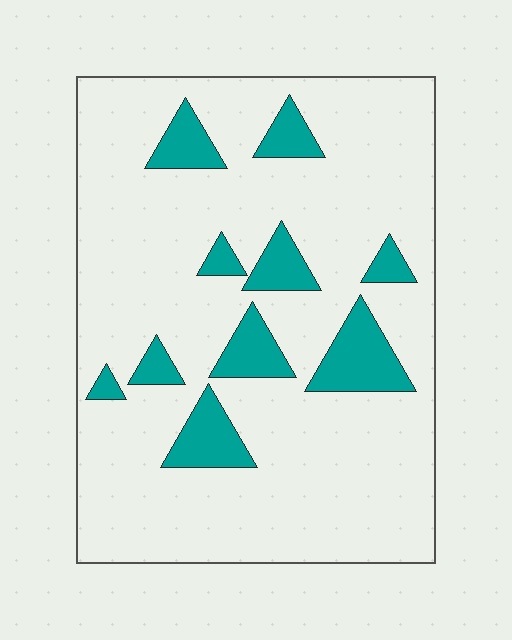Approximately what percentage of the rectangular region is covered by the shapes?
Approximately 15%.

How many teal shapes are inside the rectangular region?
10.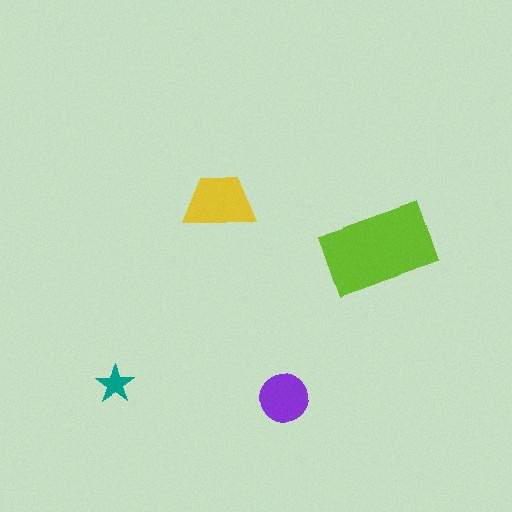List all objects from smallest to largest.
The teal star, the purple circle, the yellow trapezoid, the lime rectangle.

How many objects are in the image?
There are 4 objects in the image.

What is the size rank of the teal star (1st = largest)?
4th.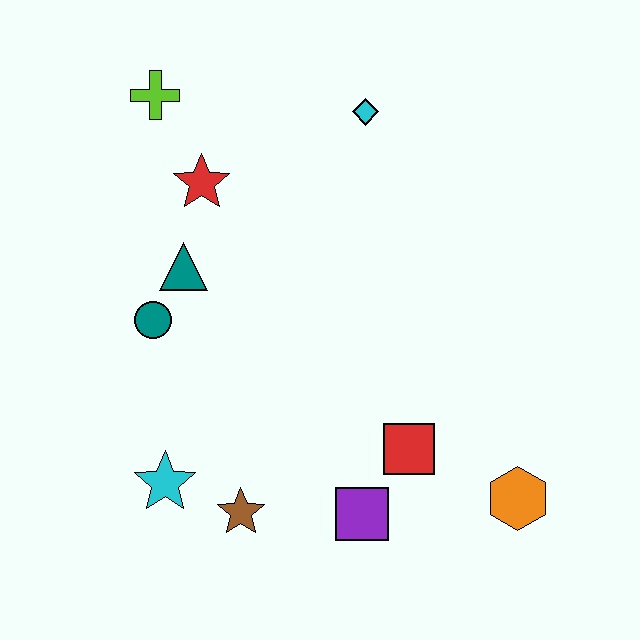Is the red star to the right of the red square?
No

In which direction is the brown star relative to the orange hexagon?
The brown star is to the left of the orange hexagon.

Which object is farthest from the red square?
The lime cross is farthest from the red square.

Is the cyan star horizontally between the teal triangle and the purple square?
No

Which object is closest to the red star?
The teal triangle is closest to the red star.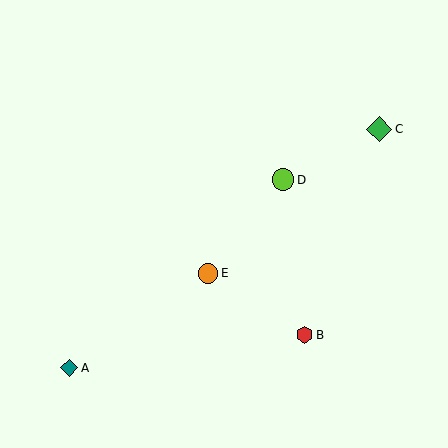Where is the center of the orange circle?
The center of the orange circle is at (208, 273).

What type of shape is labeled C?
Shape C is a green diamond.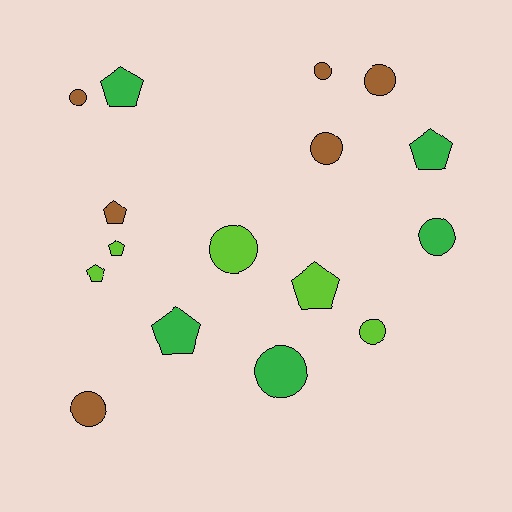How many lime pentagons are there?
There are 3 lime pentagons.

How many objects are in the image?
There are 16 objects.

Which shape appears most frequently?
Circle, with 9 objects.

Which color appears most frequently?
Brown, with 6 objects.